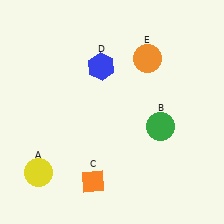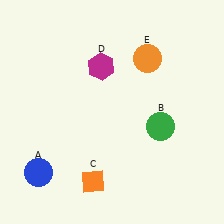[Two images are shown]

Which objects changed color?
A changed from yellow to blue. D changed from blue to magenta.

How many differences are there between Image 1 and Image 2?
There are 2 differences between the two images.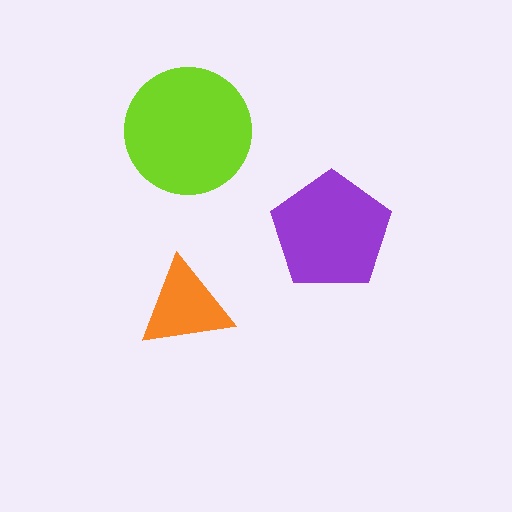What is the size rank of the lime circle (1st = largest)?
1st.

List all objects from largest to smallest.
The lime circle, the purple pentagon, the orange triangle.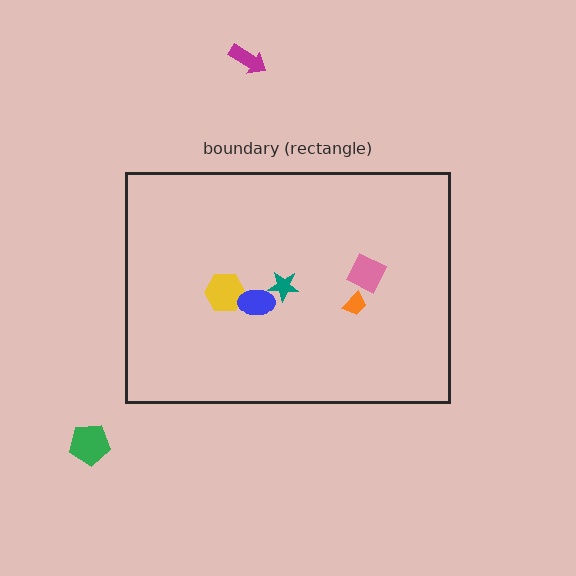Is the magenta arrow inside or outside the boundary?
Outside.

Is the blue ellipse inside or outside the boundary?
Inside.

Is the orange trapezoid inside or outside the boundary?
Inside.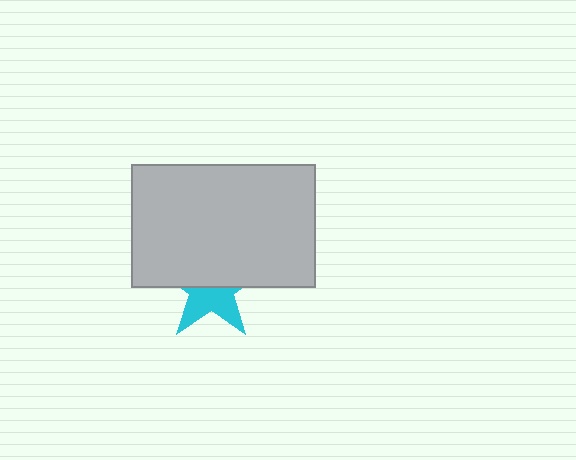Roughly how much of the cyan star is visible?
About half of it is visible (roughly 46%).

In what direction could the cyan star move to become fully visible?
The cyan star could move down. That would shift it out from behind the light gray rectangle entirely.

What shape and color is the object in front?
The object in front is a light gray rectangle.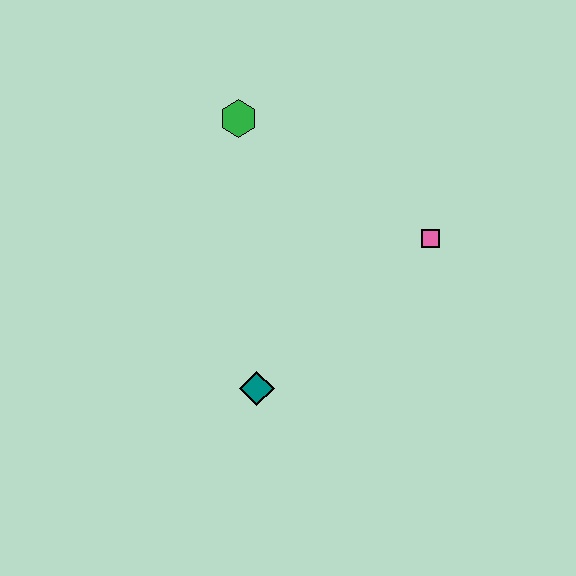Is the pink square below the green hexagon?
Yes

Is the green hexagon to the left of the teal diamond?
Yes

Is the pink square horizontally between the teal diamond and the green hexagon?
No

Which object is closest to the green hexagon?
The pink square is closest to the green hexagon.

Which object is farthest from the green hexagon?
The teal diamond is farthest from the green hexagon.